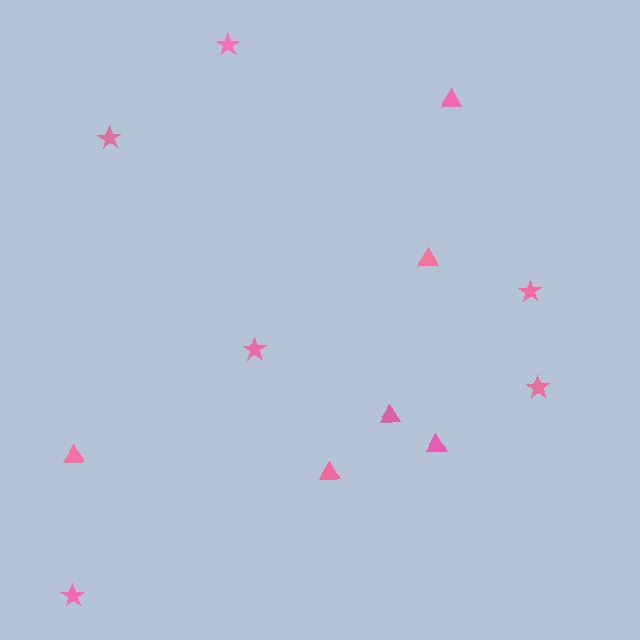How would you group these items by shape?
There are 2 groups: one group of stars (6) and one group of triangles (6).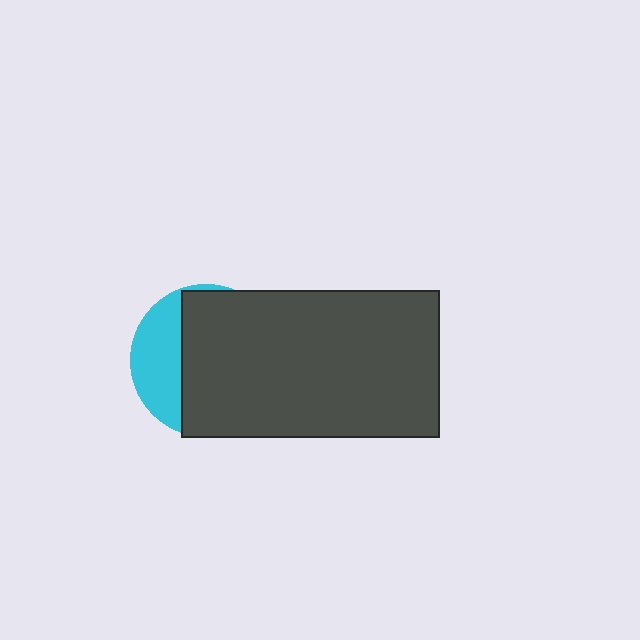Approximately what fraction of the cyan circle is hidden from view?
Roughly 69% of the cyan circle is hidden behind the dark gray rectangle.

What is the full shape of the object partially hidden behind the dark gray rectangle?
The partially hidden object is a cyan circle.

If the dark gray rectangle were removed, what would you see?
You would see the complete cyan circle.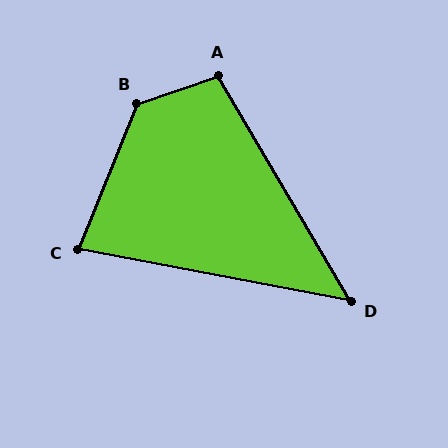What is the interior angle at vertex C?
Approximately 78 degrees (acute).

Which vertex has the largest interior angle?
B, at approximately 131 degrees.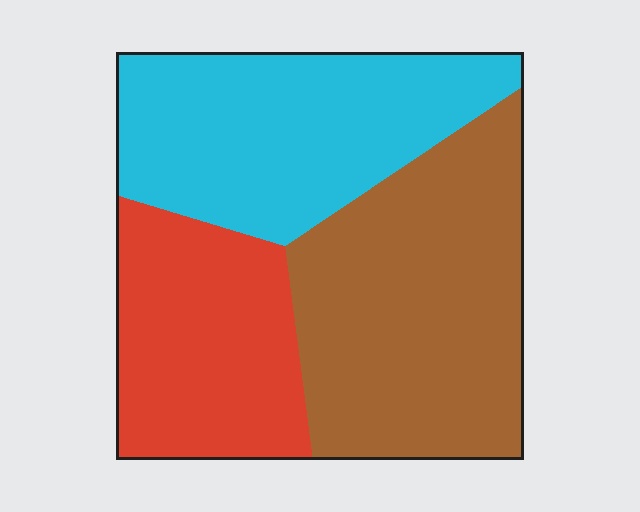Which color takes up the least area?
Red, at roughly 25%.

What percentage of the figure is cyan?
Cyan covers around 35% of the figure.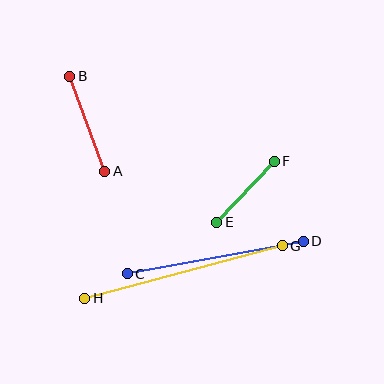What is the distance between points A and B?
The distance is approximately 101 pixels.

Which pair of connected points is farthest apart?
Points G and H are farthest apart.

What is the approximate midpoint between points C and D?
The midpoint is at approximately (215, 258) pixels.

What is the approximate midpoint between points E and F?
The midpoint is at approximately (245, 192) pixels.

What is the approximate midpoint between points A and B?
The midpoint is at approximately (87, 124) pixels.